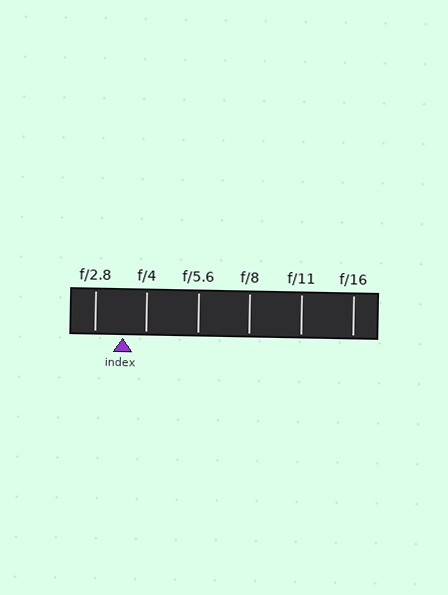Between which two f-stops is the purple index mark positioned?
The index mark is between f/2.8 and f/4.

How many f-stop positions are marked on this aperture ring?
There are 6 f-stop positions marked.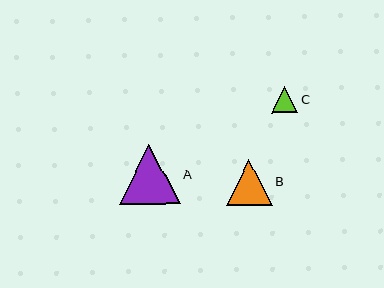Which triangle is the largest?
Triangle A is the largest with a size of approximately 61 pixels.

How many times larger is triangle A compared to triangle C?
Triangle A is approximately 2.3 times the size of triangle C.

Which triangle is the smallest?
Triangle C is the smallest with a size of approximately 26 pixels.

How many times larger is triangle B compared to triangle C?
Triangle B is approximately 1.8 times the size of triangle C.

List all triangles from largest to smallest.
From largest to smallest: A, B, C.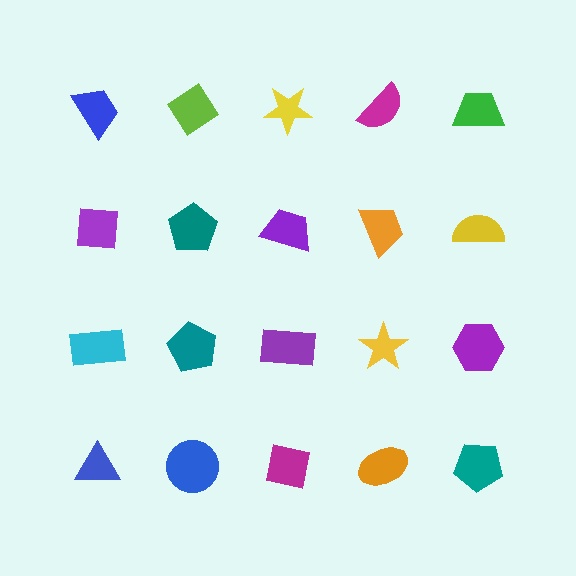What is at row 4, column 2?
A blue circle.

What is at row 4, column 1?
A blue triangle.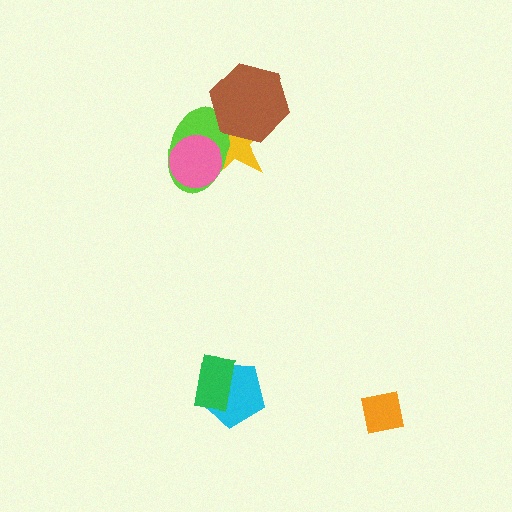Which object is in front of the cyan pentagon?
The green rectangle is in front of the cyan pentagon.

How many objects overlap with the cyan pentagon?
1 object overlaps with the cyan pentagon.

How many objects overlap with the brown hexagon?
2 objects overlap with the brown hexagon.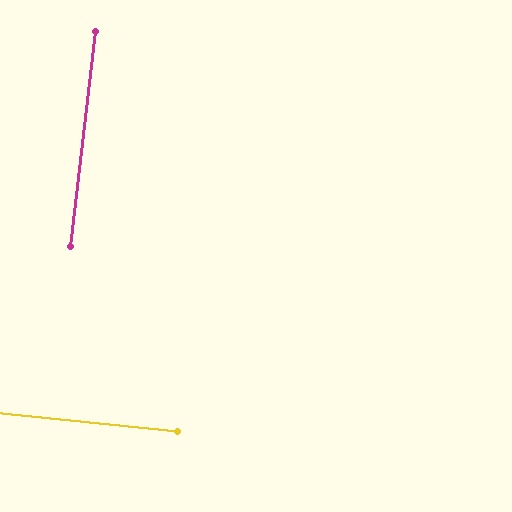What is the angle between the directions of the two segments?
Approximately 89 degrees.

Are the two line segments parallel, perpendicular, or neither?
Perpendicular — they meet at approximately 89°.